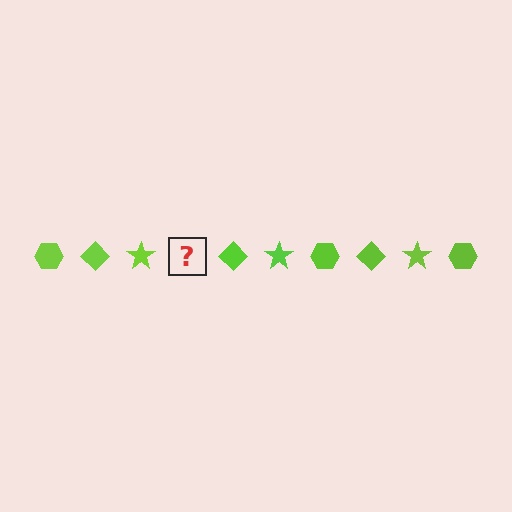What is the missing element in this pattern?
The missing element is a lime hexagon.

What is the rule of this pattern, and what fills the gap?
The rule is that the pattern cycles through hexagon, diamond, star shapes in lime. The gap should be filled with a lime hexagon.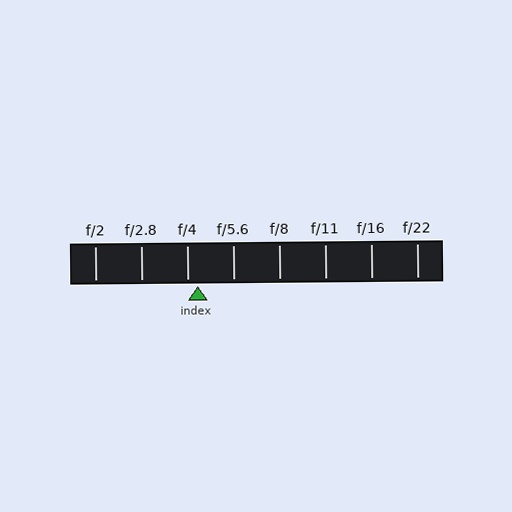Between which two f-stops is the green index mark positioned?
The index mark is between f/4 and f/5.6.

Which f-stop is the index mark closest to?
The index mark is closest to f/4.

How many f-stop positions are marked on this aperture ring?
There are 8 f-stop positions marked.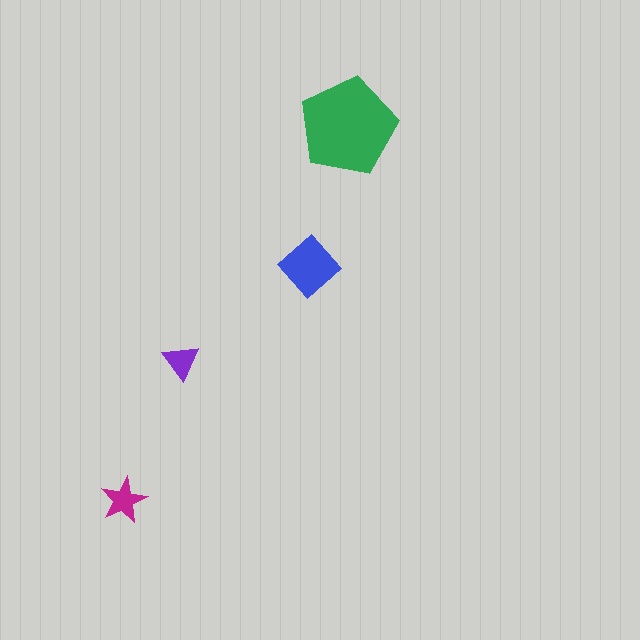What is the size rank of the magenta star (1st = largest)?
3rd.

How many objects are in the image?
There are 4 objects in the image.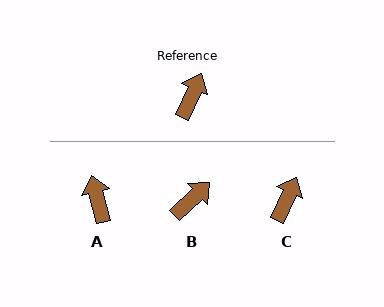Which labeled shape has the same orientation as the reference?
C.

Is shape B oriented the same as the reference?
No, it is off by about 22 degrees.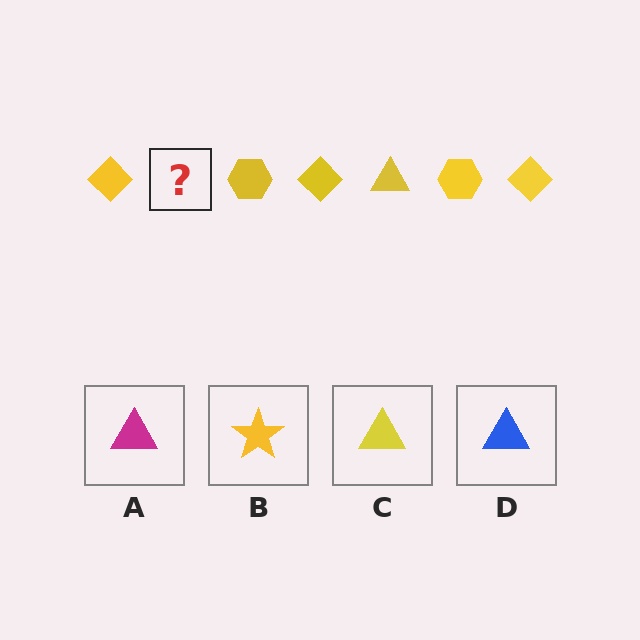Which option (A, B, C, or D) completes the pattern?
C.